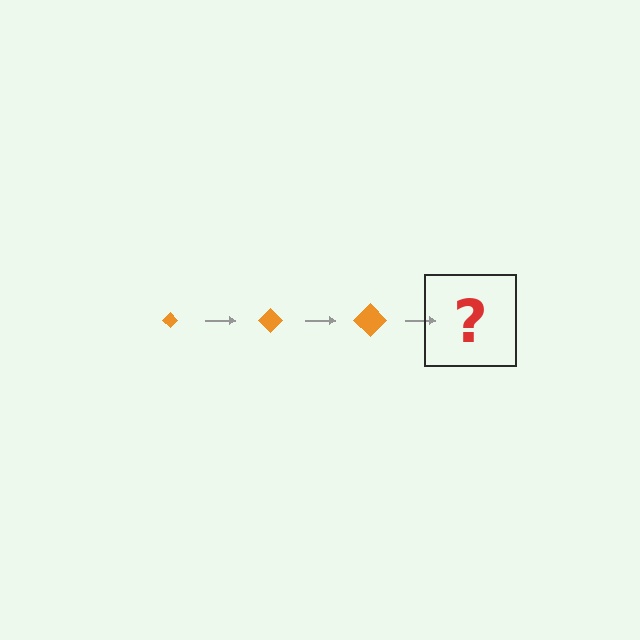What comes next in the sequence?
The next element should be an orange diamond, larger than the previous one.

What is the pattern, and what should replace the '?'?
The pattern is that the diamond gets progressively larger each step. The '?' should be an orange diamond, larger than the previous one.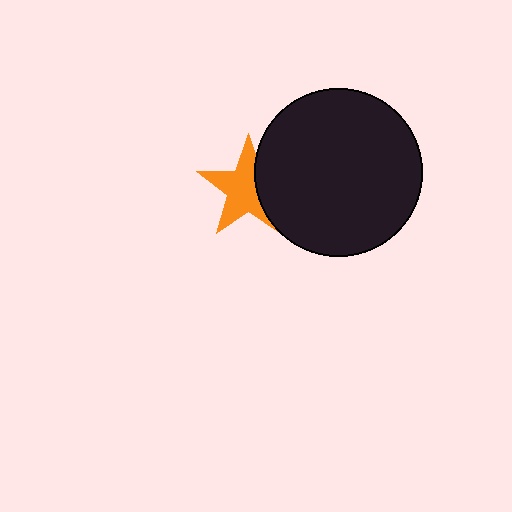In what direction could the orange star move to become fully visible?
The orange star could move left. That would shift it out from behind the black circle entirely.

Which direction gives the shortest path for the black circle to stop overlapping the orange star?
Moving right gives the shortest separation.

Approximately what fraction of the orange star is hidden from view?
Roughly 32% of the orange star is hidden behind the black circle.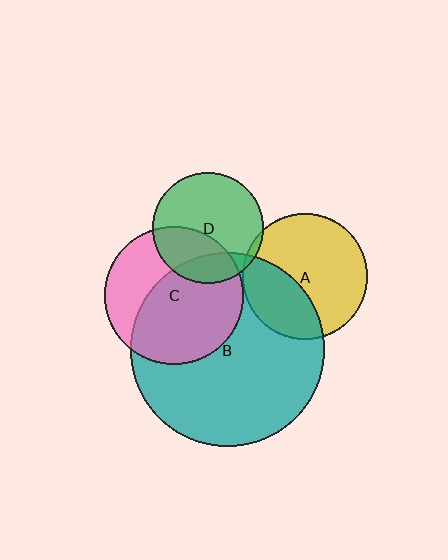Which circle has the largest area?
Circle B (teal).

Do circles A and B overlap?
Yes.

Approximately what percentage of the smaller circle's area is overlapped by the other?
Approximately 35%.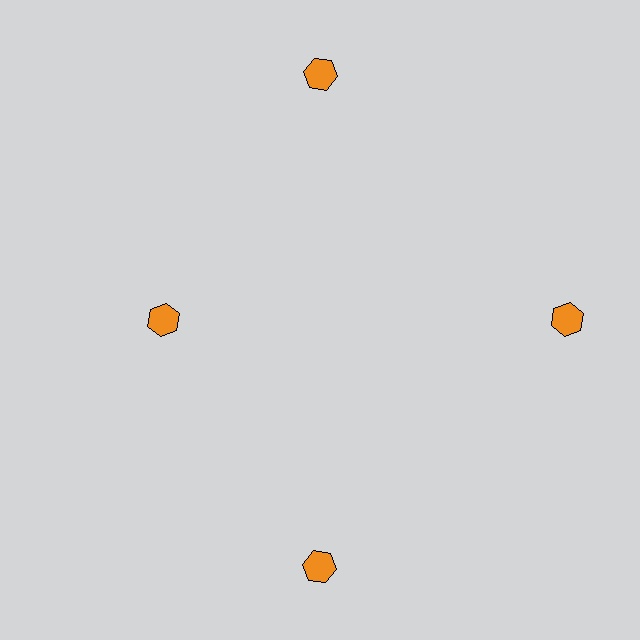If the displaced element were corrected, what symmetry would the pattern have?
It would have 4-fold rotational symmetry — the pattern would map onto itself every 90 degrees.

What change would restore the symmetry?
The symmetry would be restored by moving it outward, back onto the ring so that all 4 hexagons sit at equal angles and equal distance from the center.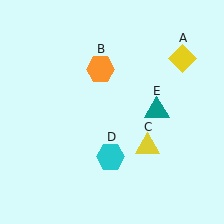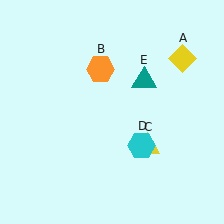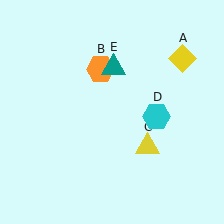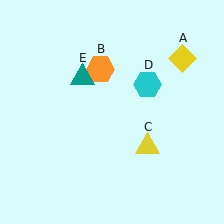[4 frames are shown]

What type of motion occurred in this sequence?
The cyan hexagon (object D), teal triangle (object E) rotated counterclockwise around the center of the scene.